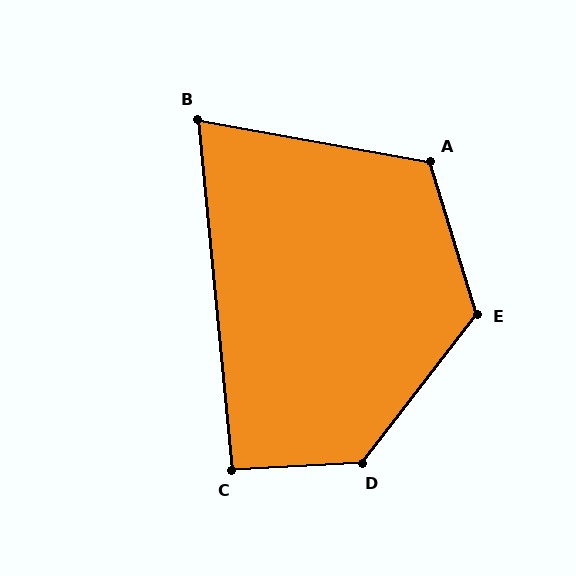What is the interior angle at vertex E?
Approximately 126 degrees (obtuse).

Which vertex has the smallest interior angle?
B, at approximately 74 degrees.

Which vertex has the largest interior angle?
D, at approximately 130 degrees.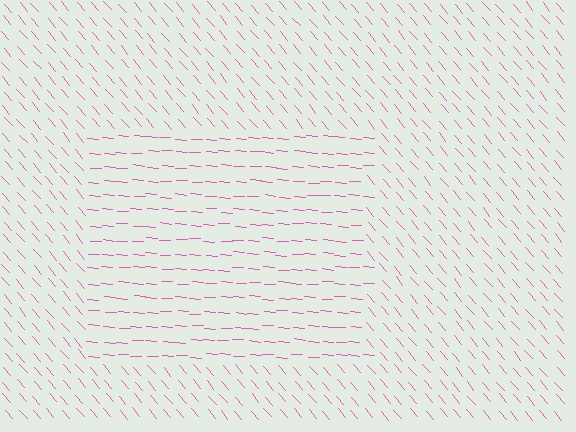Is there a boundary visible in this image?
Yes, there is a texture boundary formed by a change in line orientation.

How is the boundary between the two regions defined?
The boundary is defined purely by a change in line orientation (approximately 45 degrees difference). All lines are the same color and thickness.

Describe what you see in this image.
The image is filled with small pink line segments. A rectangle region in the image has lines oriented differently from the surrounding lines, creating a visible texture boundary.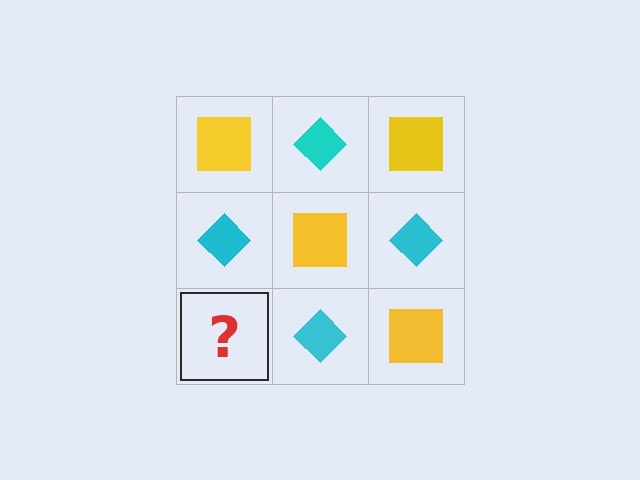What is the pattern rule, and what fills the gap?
The rule is that it alternates yellow square and cyan diamond in a checkerboard pattern. The gap should be filled with a yellow square.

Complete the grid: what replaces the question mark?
The question mark should be replaced with a yellow square.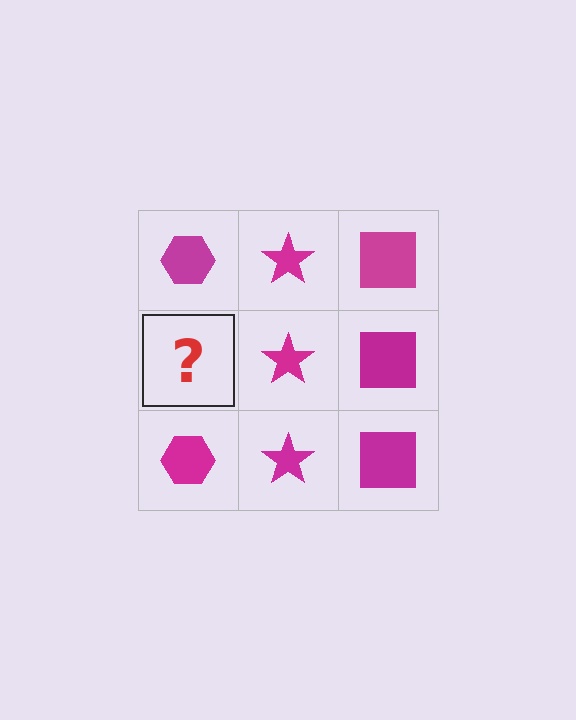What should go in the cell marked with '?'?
The missing cell should contain a magenta hexagon.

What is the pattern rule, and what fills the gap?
The rule is that each column has a consistent shape. The gap should be filled with a magenta hexagon.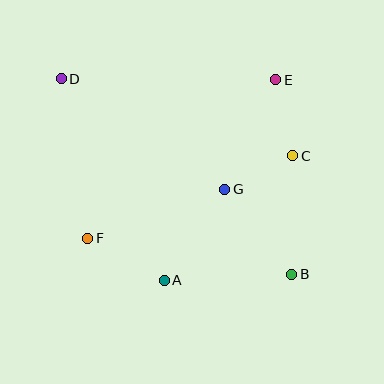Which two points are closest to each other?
Points C and G are closest to each other.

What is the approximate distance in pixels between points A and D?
The distance between A and D is approximately 226 pixels.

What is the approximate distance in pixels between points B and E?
The distance between B and E is approximately 195 pixels.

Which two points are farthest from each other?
Points B and D are farthest from each other.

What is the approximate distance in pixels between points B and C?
The distance between B and C is approximately 118 pixels.